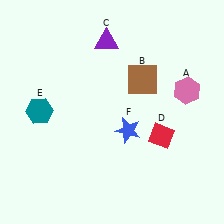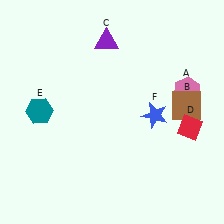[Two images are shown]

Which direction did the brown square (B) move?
The brown square (B) moved right.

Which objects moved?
The objects that moved are: the brown square (B), the red diamond (D), the blue star (F).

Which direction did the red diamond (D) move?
The red diamond (D) moved right.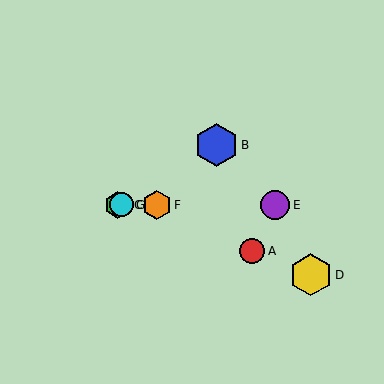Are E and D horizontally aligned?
No, E is at y≈205 and D is at y≈275.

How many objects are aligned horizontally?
4 objects (C, E, F, G) are aligned horizontally.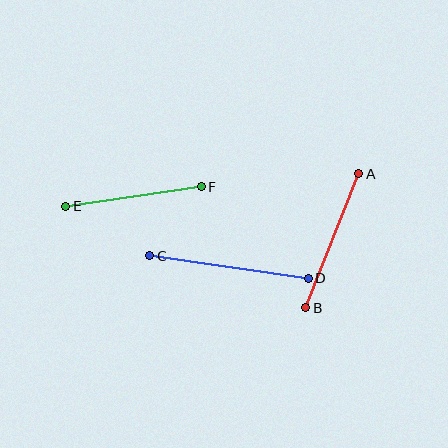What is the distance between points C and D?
The distance is approximately 160 pixels.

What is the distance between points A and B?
The distance is approximately 144 pixels.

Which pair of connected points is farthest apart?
Points C and D are farthest apart.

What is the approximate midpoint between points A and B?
The midpoint is at approximately (332, 241) pixels.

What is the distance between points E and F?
The distance is approximately 137 pixels.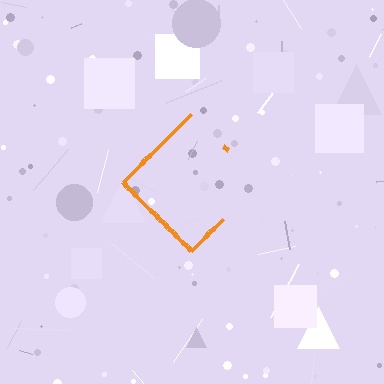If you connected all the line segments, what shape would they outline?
They would outline a diamond.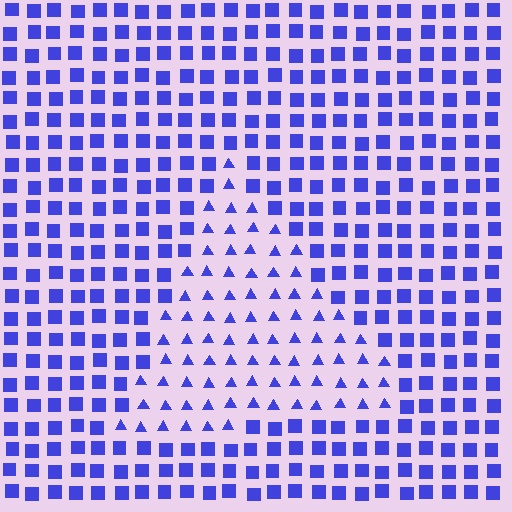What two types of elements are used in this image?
The image uses triangles inside the triangle region and squares outside it.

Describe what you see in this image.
The image is filled with small blue elements arranged in a uniform grid. A triangle-shaped region contains triangles, while the surrounding area contains squares. The boundary is defined purely by the change in element shape.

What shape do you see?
I see a triangle.